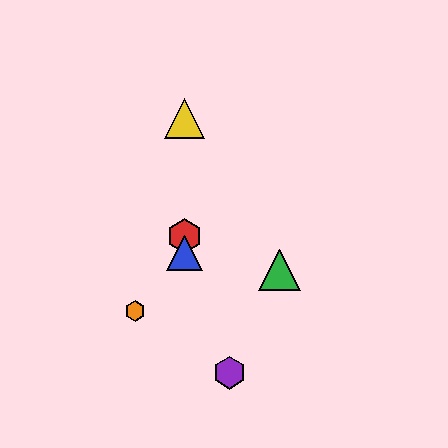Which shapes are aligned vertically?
The red hexagon, the blue triangle, the yellow triangle are aligned vertically.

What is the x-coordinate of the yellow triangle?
The yellow triangle is at x≈184.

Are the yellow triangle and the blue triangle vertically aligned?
Yes, both are at x≈184.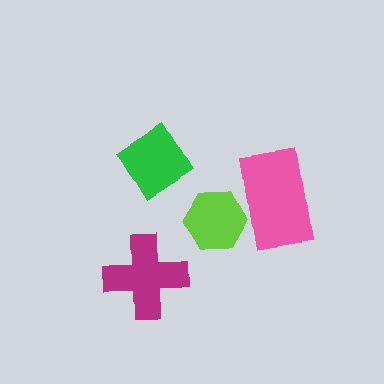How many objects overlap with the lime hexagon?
1 object overlaps with the lime hexagon.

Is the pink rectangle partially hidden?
Yes, it is partially covered by another shape.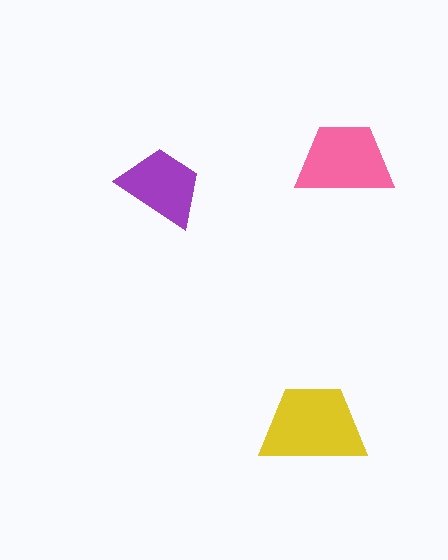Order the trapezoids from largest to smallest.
the yellow one, the pink one, the purple one.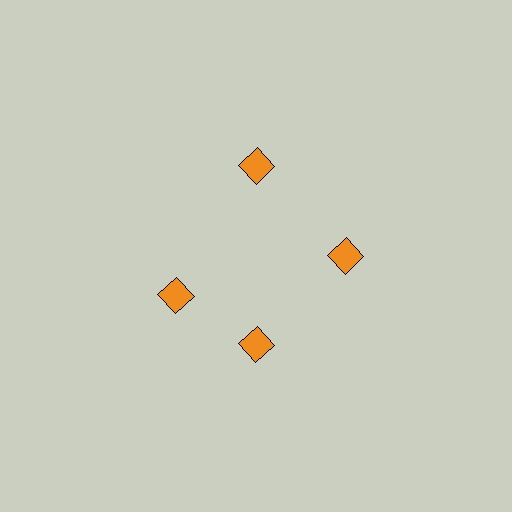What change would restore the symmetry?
The symmetry would be restored by rotating it back into even spacing with its neighbors so that all 4 squares sit at equal angles and equal distance from the center.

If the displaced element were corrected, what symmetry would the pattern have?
It would have 4-fold rotational symmetry — the pattern would map onto itself every 90 degrees.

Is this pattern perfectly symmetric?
No. The 4 orange squares are arranged in a ring, but one element near the 9 o'clock position is rotated out of alignment along the ring, breaking the 4-fold rotational symmetry.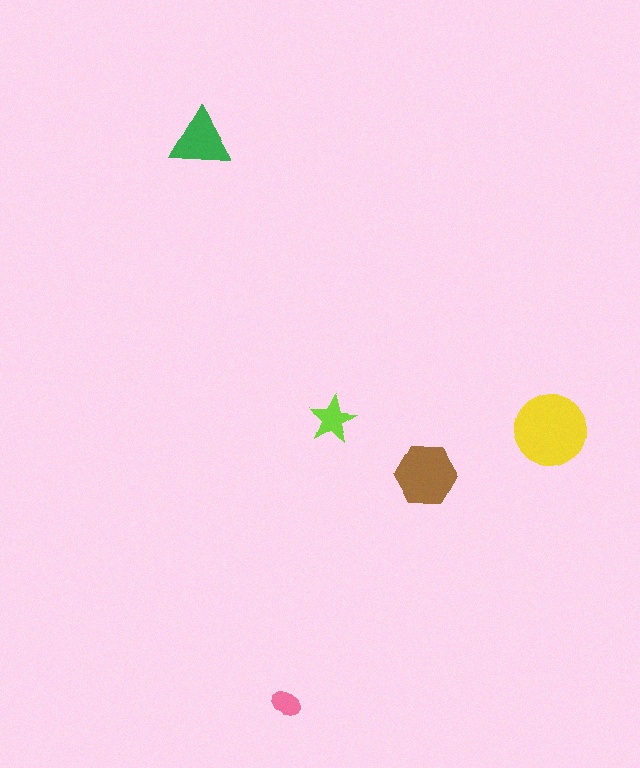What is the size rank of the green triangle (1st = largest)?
3rd.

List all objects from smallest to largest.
The pink ellipse, the lime star, the green triangle, the brown hexagon, the yellow circle.